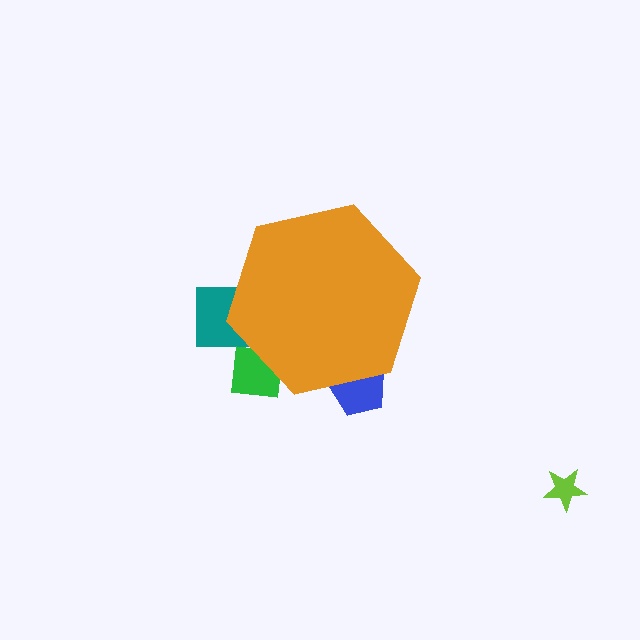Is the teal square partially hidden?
Yes, the teal square is partially hidden behind the orange hexagon.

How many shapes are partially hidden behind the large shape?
3 shapes are partially hidden.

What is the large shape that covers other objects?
An orange hexagon.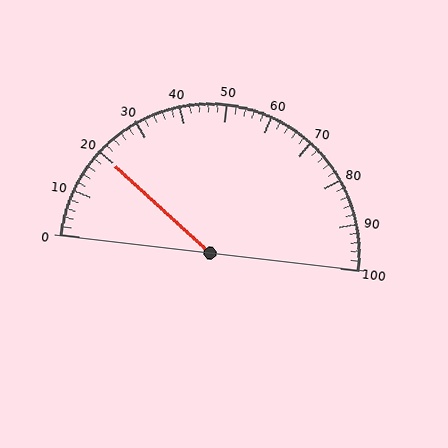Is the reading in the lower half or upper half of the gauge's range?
The reading is in the lower half of the range (0 to 100).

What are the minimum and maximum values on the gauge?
The gauge ranges from 0 to 100.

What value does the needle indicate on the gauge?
The needle indicates approximately 20.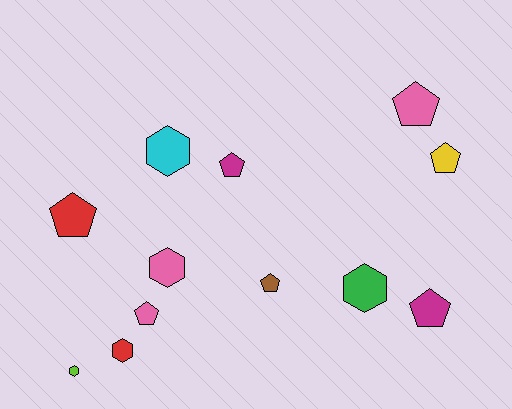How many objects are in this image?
There are 12 objects.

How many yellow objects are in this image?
There is 1 yellow object.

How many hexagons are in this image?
There are 5 hexagons.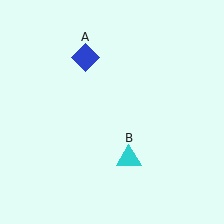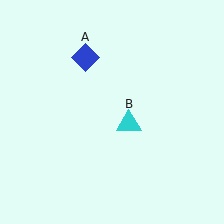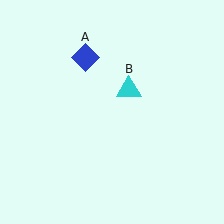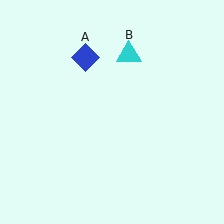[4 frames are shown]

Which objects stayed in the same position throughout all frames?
Blue diamond (object A) remained stationary.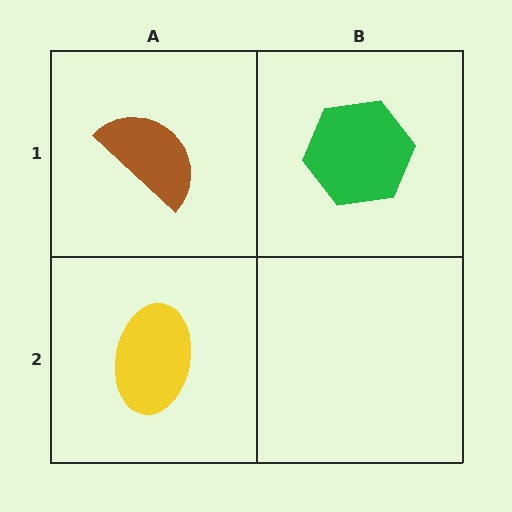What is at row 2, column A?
A yellow ellipse.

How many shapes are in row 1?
2 shapes.